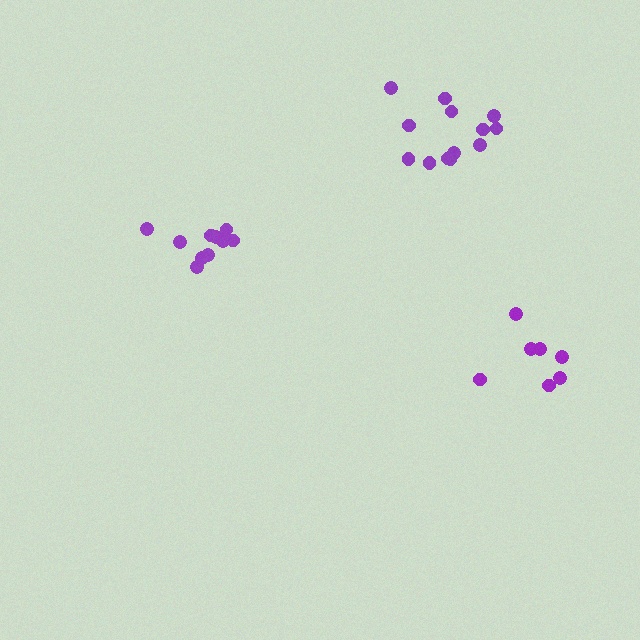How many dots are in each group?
Group 1: 13 dots, Group 2: 10 dots, Group 3: 7 dots (30 total).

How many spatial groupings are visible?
There are 3 spatial groupings.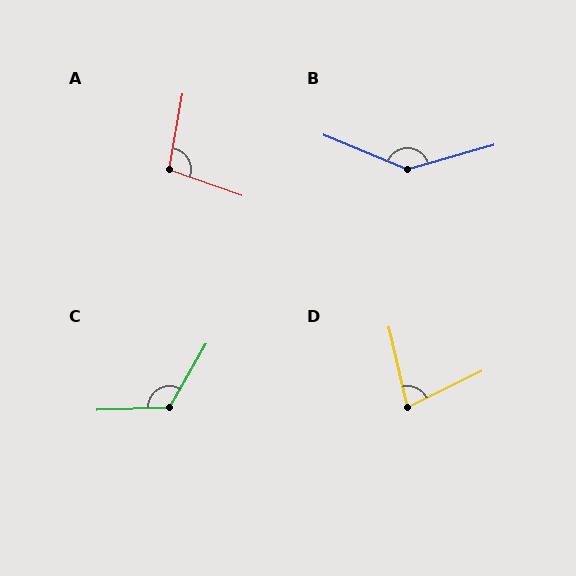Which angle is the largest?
B, at approximately 142 degrees.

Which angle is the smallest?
D, at approximately 77 degrees.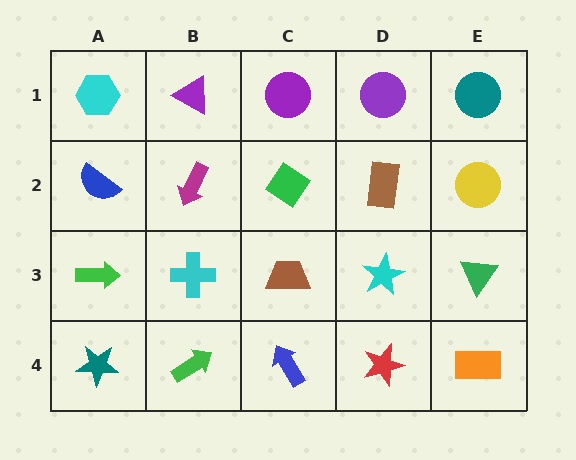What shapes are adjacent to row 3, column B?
A magenta arrow (row 2, column B), a green arrow (row 4, column B), a green arrow (row 3, column A), a brown trapezoid (row 3, column C).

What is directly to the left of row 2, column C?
A magenta arrow.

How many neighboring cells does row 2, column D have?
4.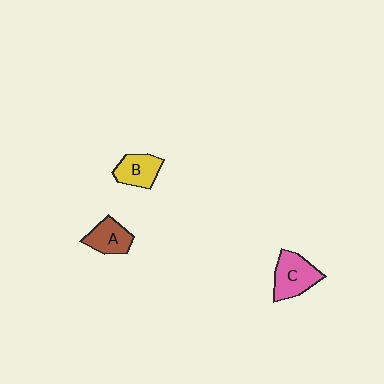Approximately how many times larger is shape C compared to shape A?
Approximately 1.4 times.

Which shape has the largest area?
Shape C (pink).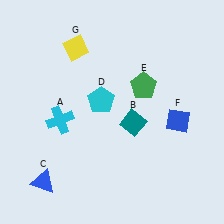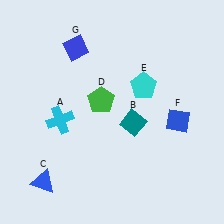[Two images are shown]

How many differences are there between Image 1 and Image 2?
There are 3 differences between the two images.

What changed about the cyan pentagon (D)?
In Image 1, D is cyan. In Image 2, it changed to green.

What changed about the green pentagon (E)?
In Image 1, E is green. In Image 2, it changed to cyan.